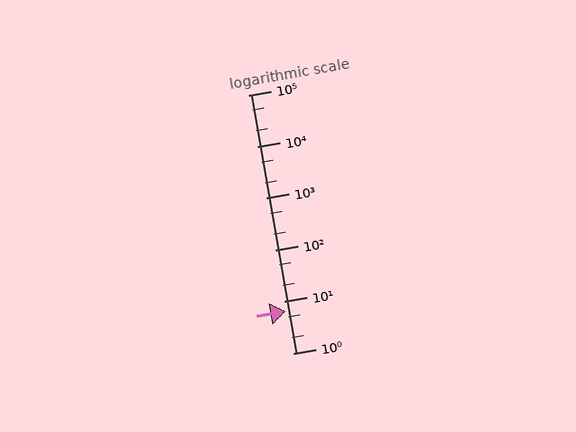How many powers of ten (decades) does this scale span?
The scale spans 5 decades, from 1 to 100000.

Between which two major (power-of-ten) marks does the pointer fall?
The pointer is between 1 and 10.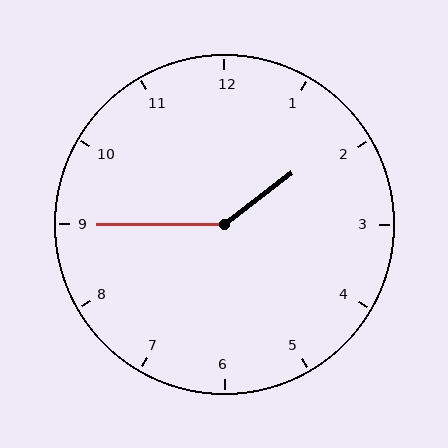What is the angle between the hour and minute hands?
Approximately 142 degrees.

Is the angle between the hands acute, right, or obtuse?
It is obtuse.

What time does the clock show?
1:45.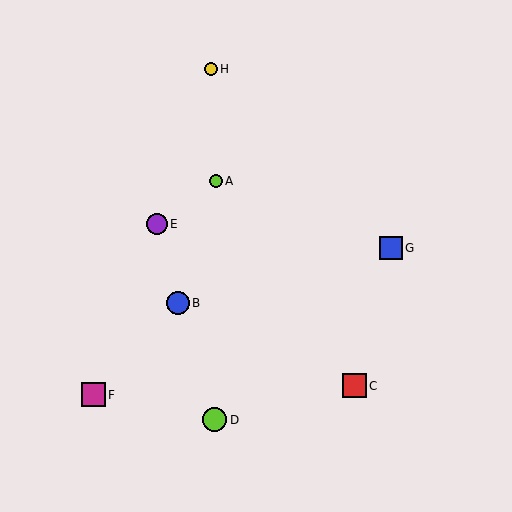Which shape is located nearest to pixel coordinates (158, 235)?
The purple circle (labeled E) at (157, 224) is nearest to that location.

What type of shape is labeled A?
Shape A is a lime circle.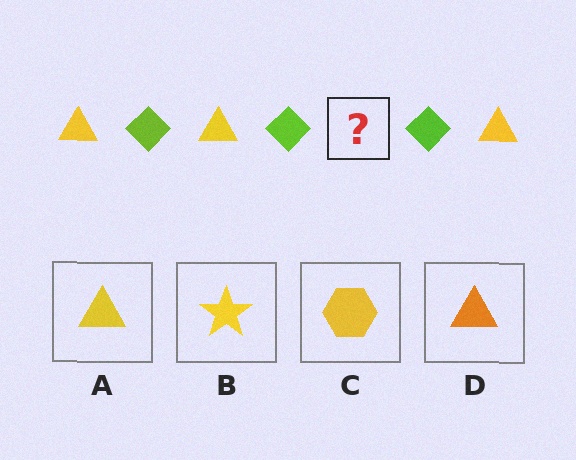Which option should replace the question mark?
Option A.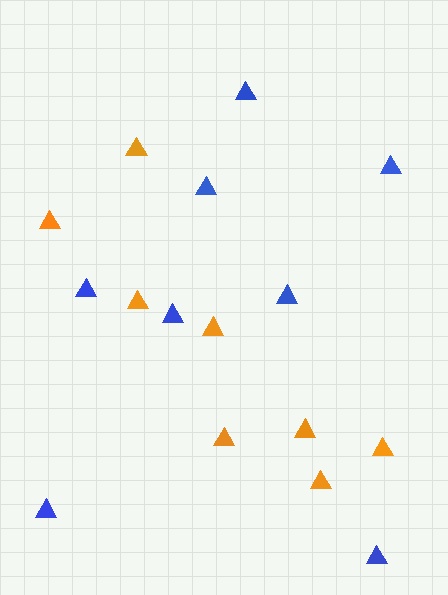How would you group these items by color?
There are 2 groups: one group of blue triangles (8) and one group of orange triangles (8).